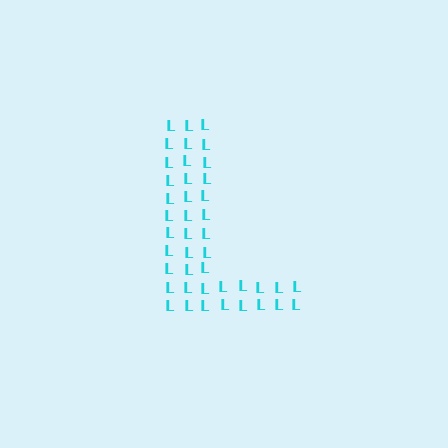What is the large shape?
The large shape is the letter L.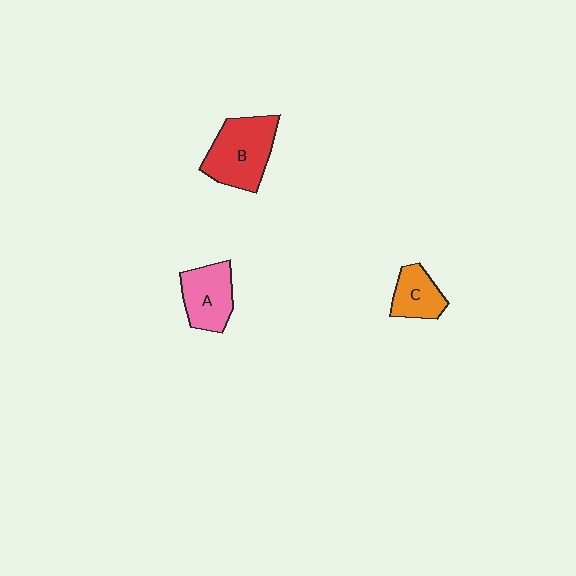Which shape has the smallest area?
Shape C (orange).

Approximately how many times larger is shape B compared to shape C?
Approximately 1.8 times.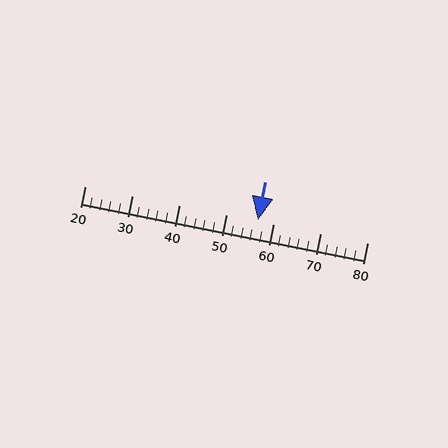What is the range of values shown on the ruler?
The ruler shows values from 20 to 80.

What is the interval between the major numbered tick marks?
The major tick marks are spaced 10 units apart.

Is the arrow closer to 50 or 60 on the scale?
The arrow is closer to 60.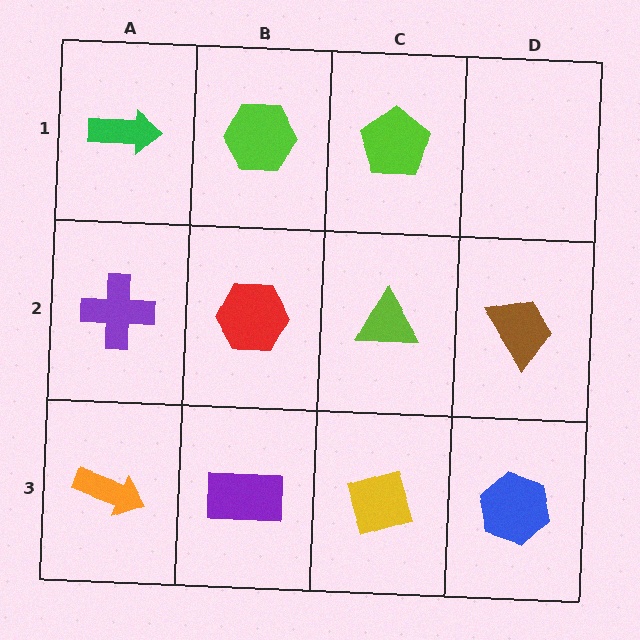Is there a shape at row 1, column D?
No, that cell is empty.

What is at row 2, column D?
A brown trapezoid.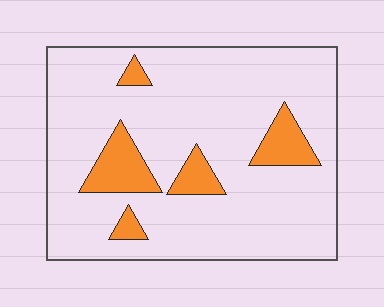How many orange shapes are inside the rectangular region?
5.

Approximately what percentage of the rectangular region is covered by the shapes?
Approximately 15%.